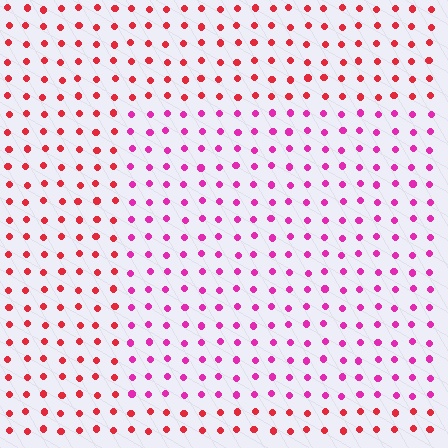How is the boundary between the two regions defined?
The boundary is defined purely by a slight shift in hue (about 38 degrees). Spacing, size, and orientation are identical on both sides.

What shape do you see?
I see a rectangle.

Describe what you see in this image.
The image is filled with small red elements in a uniform arrangement. A rectangle-shaped region is visible where the elements are tinted to a slightly different hue, forming a subtle color boundary.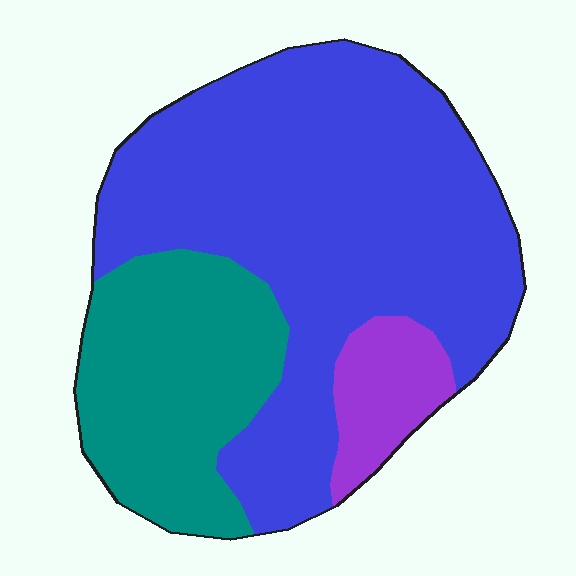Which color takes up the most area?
Blue, at roughly 65%.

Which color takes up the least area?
Purple, at roughly 10%.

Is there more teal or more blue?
Blue.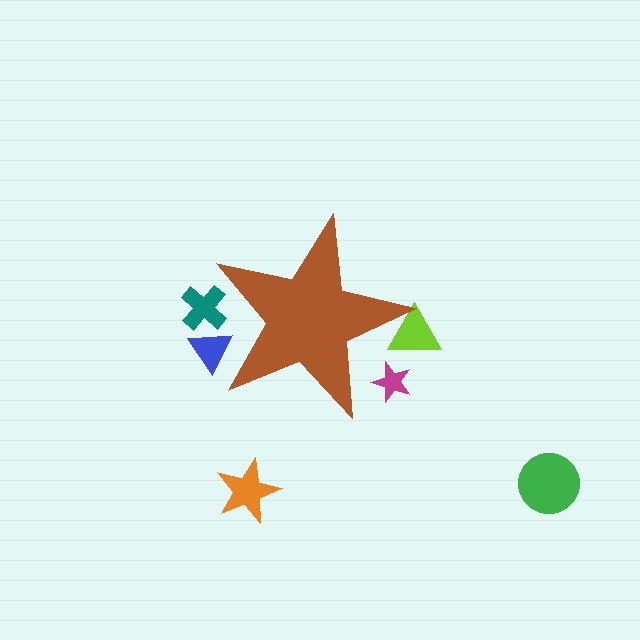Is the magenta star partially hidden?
Yes, the magenta star is partially hidden behind the brown star.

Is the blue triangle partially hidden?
Yes, the blue triangle is partially hidden behind the brown star.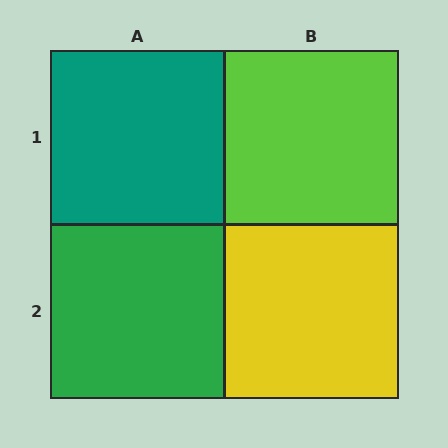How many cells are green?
1 cell is green.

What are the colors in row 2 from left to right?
Green, yellow.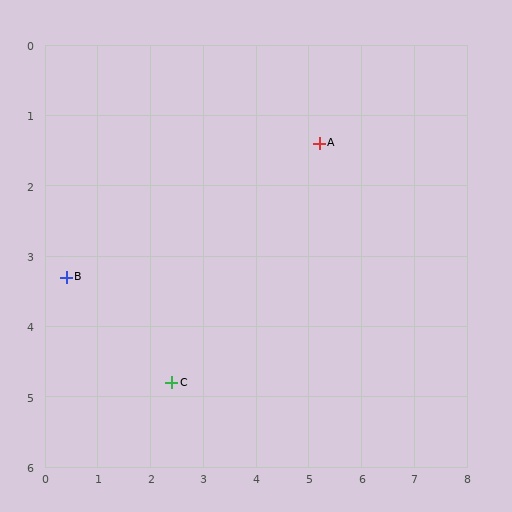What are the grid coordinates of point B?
Point B is at approximately (0.4, 3.3).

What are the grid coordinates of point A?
Point A is at approximately (5.2, 1.4).